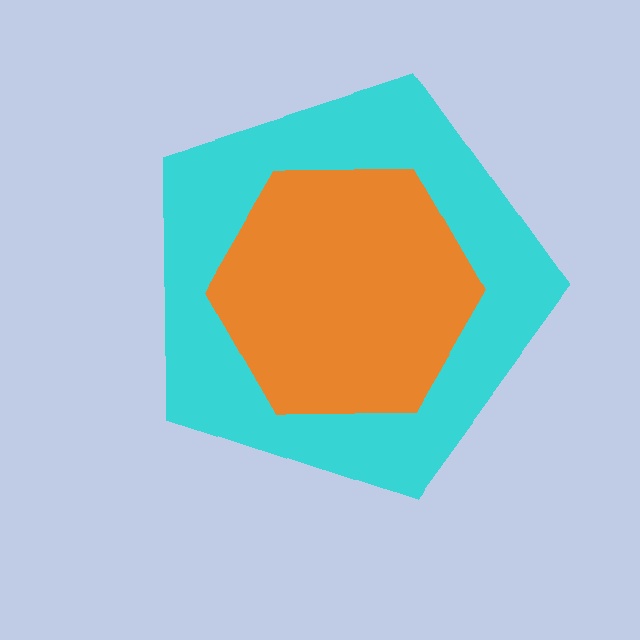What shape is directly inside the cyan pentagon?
The orange hexagon.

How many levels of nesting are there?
2.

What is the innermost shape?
The orange hexagon.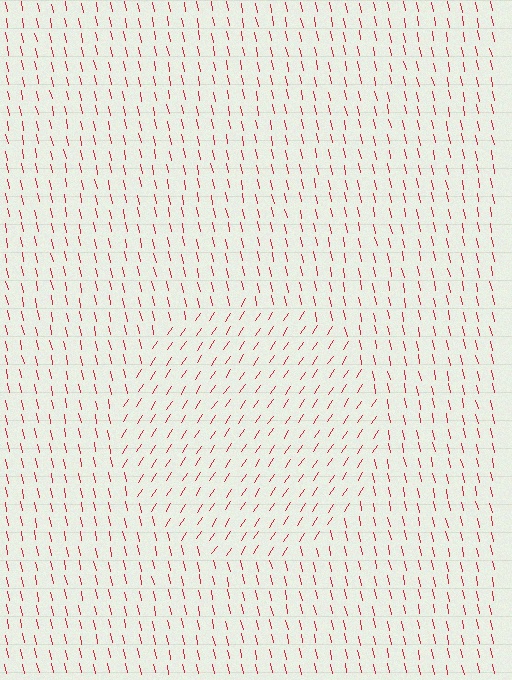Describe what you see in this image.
The image is filled with small red line segments. A circle region in the image has lines oriented differently from the surrounding lines, creating a visible texture boundary.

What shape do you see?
I see a circle.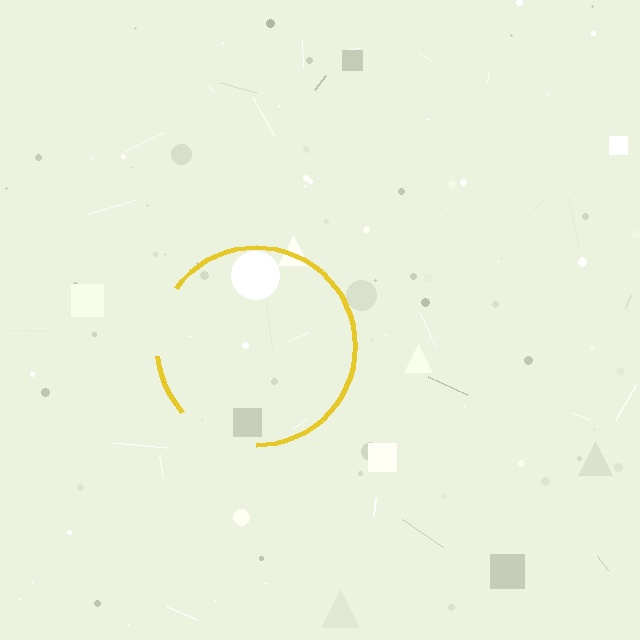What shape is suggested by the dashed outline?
The dashed outline suggests a circle.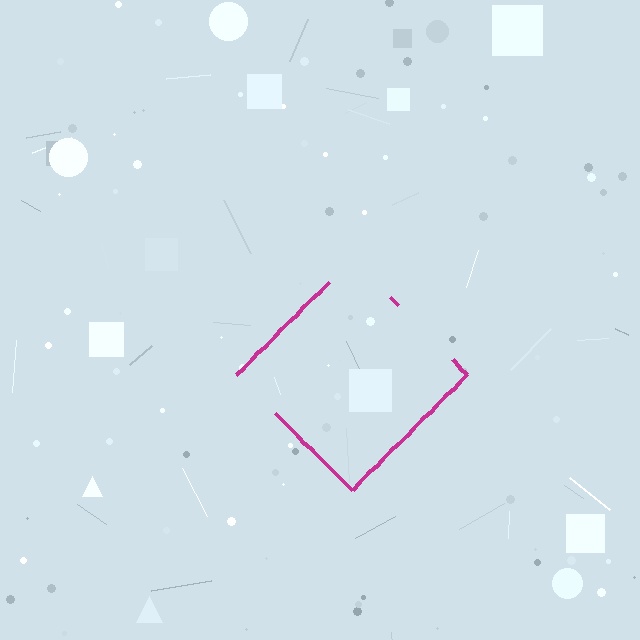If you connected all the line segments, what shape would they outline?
They would outline a diamond.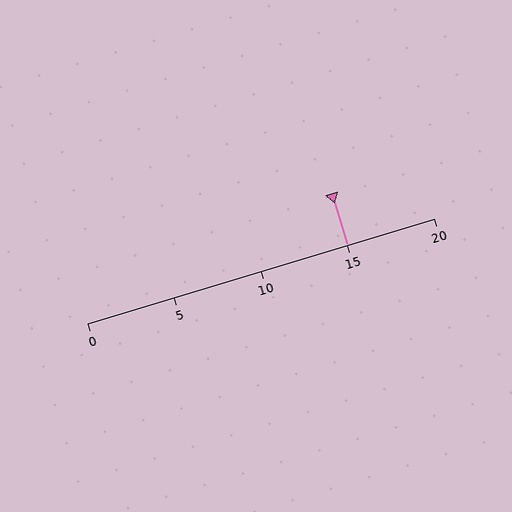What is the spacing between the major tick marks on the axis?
The major ticks are spaced 5 apart.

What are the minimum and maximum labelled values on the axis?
The axis runs from 0 to 20.